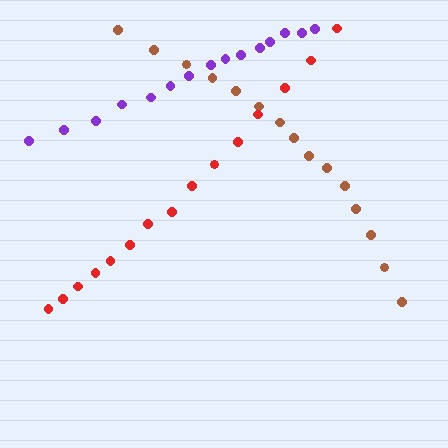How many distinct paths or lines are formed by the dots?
There are 3 distinct paths.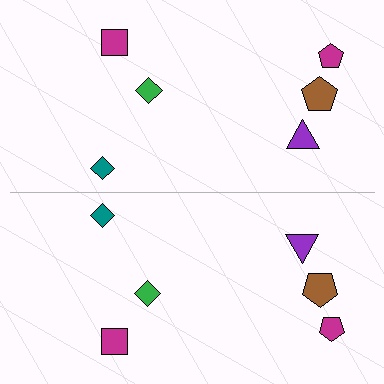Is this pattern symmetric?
Yes, this pattern has bilateral (reflection) symmetry.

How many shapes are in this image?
There are 12 shapes in this image.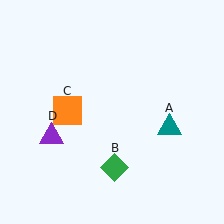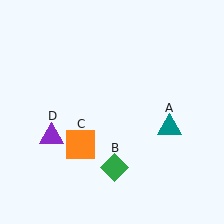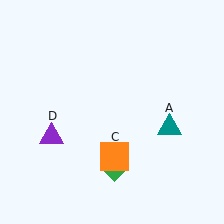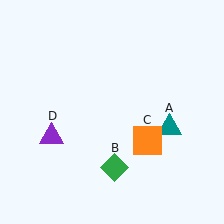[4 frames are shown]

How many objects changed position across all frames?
1 object changed position: orange square (object C).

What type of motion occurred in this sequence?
The orange square (object C) rotated counterclockwise around the center of the scene.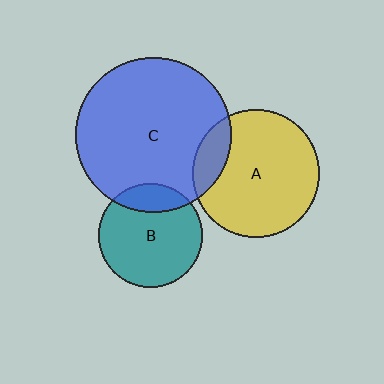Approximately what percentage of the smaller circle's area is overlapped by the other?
Approximately 15%.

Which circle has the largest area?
Circle C (blue).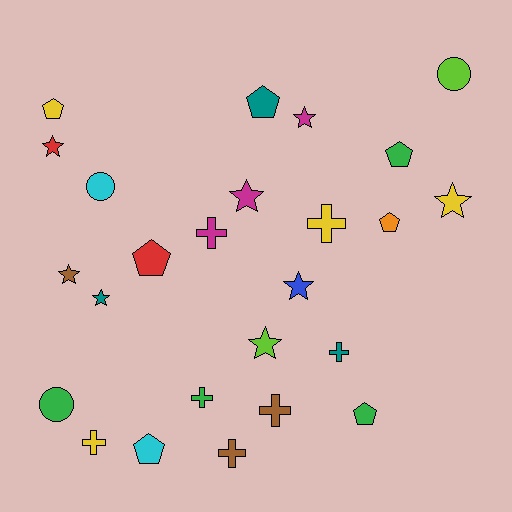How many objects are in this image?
There are 25 objects.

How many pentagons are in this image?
There are 7 pentagons.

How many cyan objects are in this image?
There are 2 cyan objects.